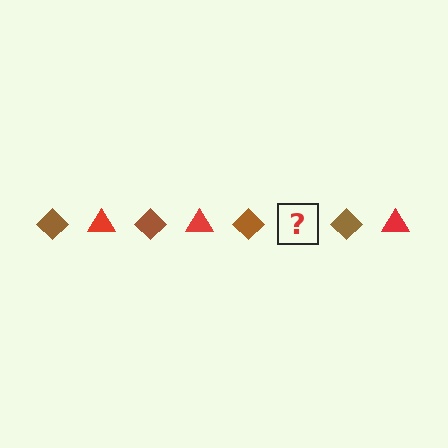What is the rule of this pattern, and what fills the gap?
The rule is that the pattern alternates between brown diamond and red triangle. The gap should be filled with a red triangle.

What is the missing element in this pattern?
The missing element is a red triangle.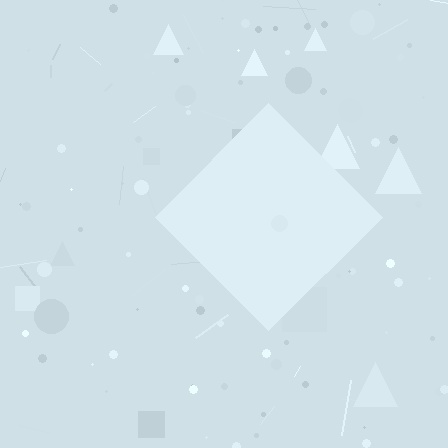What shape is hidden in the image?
A diamond is hidden in the image.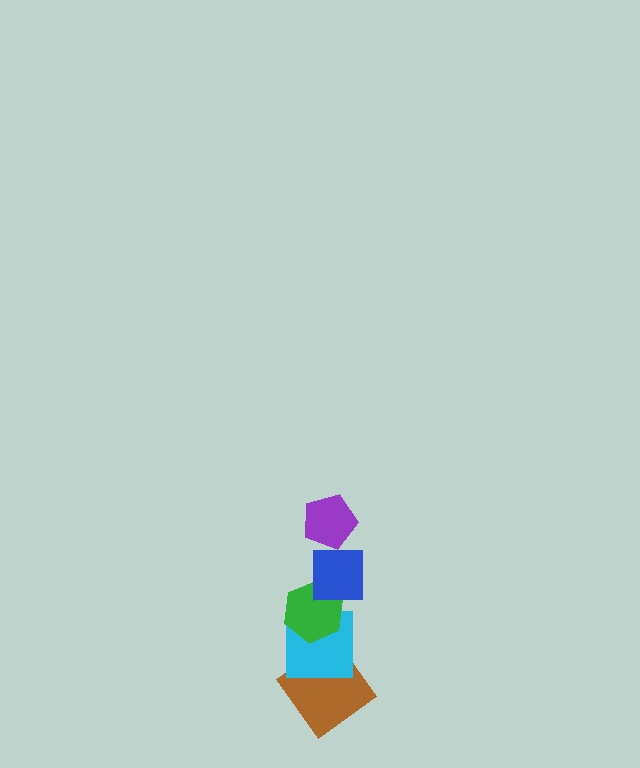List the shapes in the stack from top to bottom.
From top to bottom: the purple pentagon, the blue square, the green hexagon, the cyan square, the brown diamond.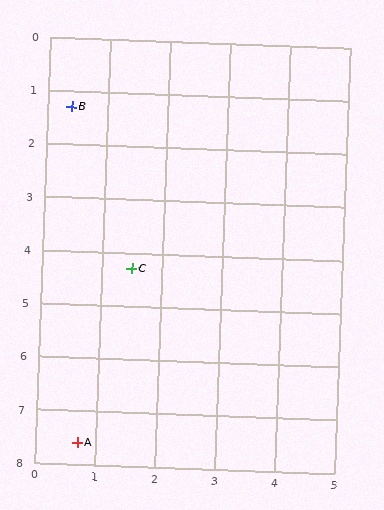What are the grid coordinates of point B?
Point B is at approximately (0.4, 1.3).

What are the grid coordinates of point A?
Point A is at approximately (0.7, 7.6).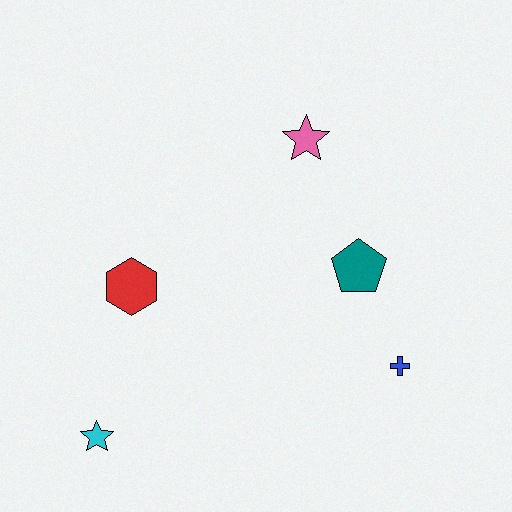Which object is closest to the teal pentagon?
The blue cross is closest to the teal pentagon.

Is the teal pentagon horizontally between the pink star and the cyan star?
No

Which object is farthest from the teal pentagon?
The cyan star is farthest from the teal pentagon.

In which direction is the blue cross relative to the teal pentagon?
The blue cross is below the teal pentagon.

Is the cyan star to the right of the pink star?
No